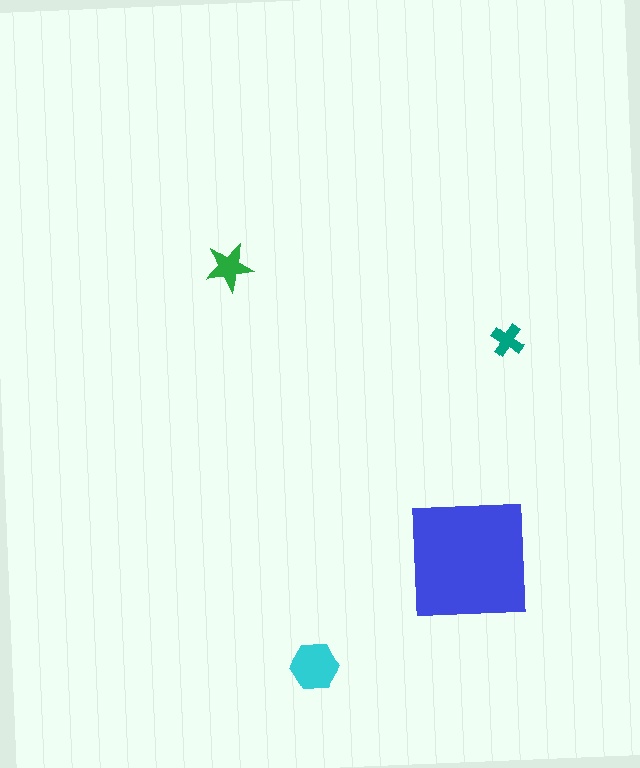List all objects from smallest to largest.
The teal cross, the green star, the cyan hexagon, the blue square.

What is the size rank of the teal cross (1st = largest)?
4th.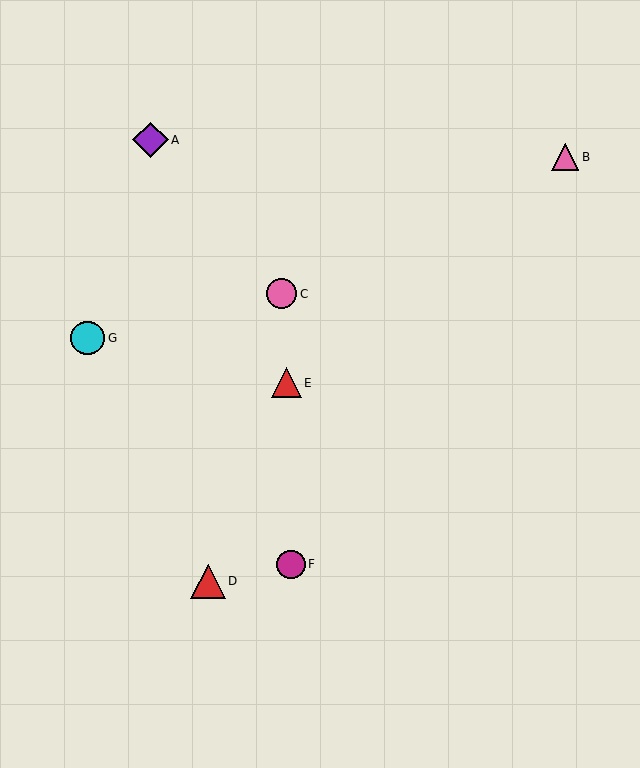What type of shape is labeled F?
Shape F is a magenta circle.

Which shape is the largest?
The purple diamond (labeled A) is the largest.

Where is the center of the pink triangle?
The center of the pink triangle is at (565, 157).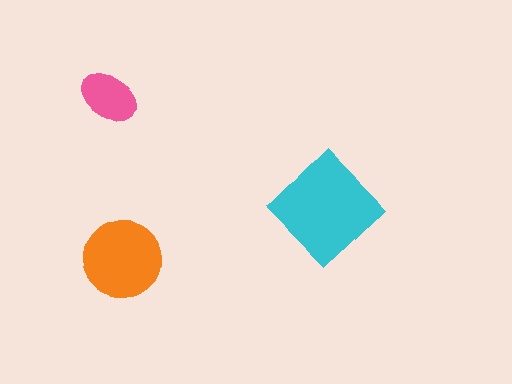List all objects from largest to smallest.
The cyan diamond, the orange circle, the pink ellipse.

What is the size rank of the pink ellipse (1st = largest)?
3rd.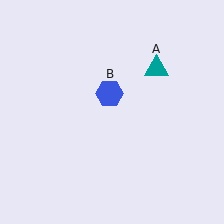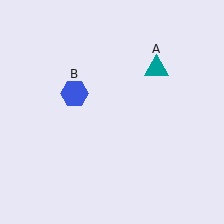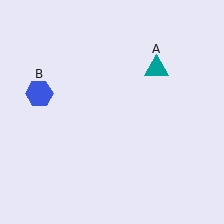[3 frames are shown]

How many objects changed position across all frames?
1 object changed position: blue hexagon (object B).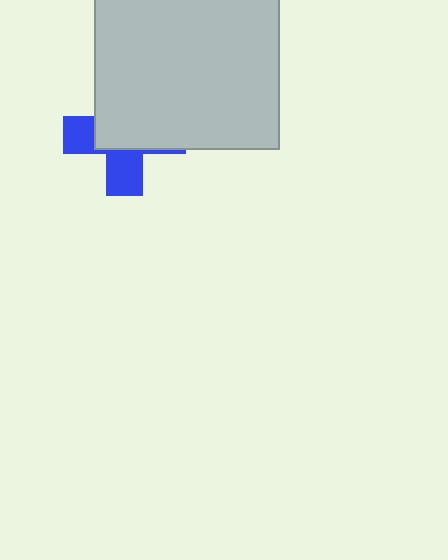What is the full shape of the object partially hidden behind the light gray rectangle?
The partially hidden object is a blue cross.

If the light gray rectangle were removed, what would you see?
You would see the complete blue cross.